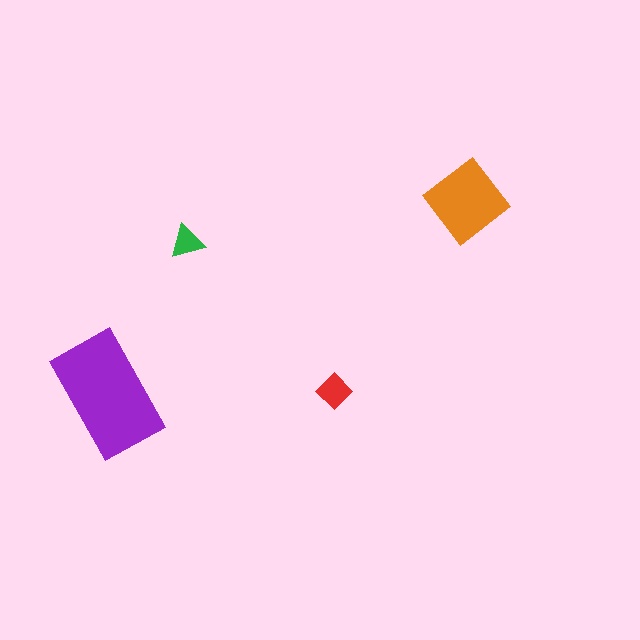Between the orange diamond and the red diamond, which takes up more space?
The orange diamond.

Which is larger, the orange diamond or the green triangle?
The orange diamond.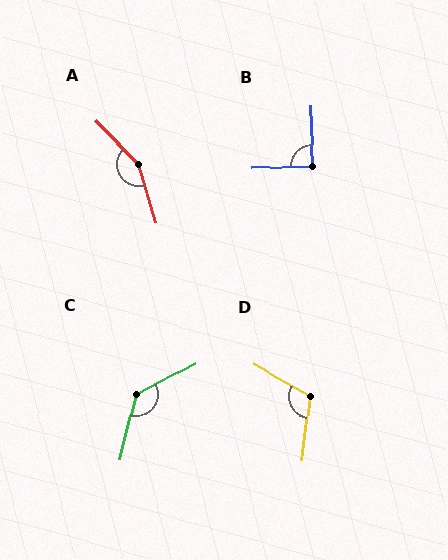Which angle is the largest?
A, at approximately 152 degrees.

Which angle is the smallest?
B, at approximately 89 degrees.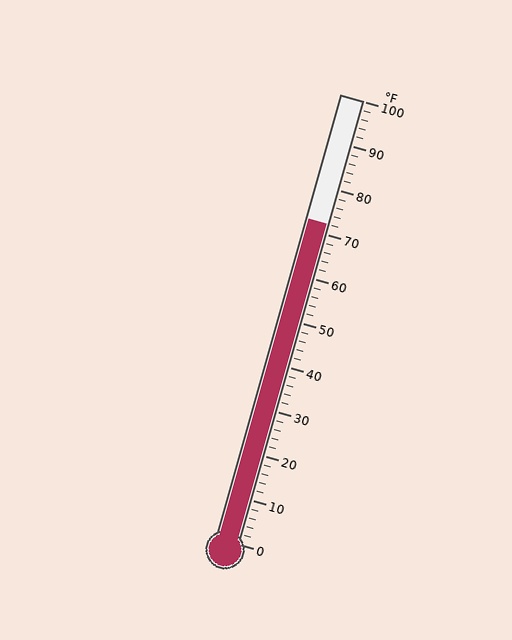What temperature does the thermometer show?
The thermometer shows approximately 72°F.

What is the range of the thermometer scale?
The thermometer scale ranges from 0°F to 100°F.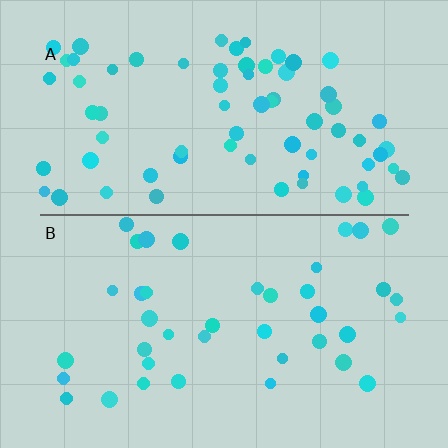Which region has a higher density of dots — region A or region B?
A (the top).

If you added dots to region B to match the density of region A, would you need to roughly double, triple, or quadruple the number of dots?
Approximately double.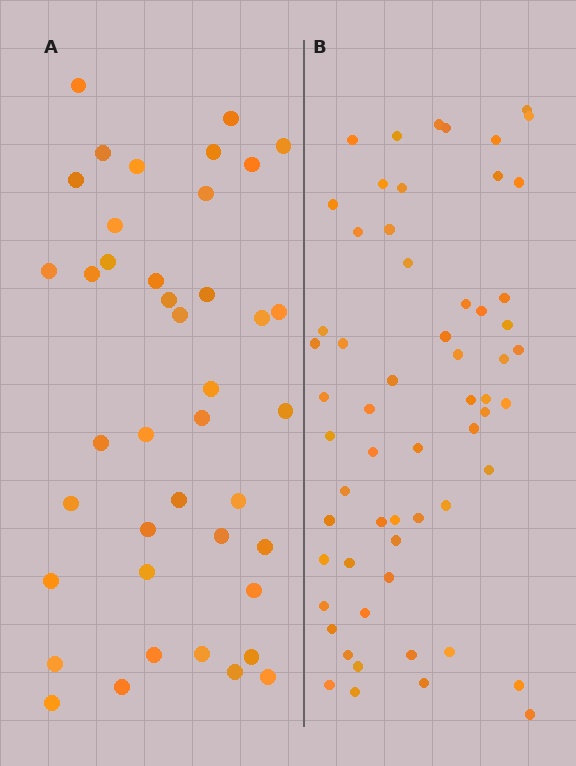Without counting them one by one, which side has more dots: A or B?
Region B (the right region) has more dots.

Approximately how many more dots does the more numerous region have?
Region B has approximately 20 more dots than region A.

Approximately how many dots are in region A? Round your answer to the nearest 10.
About 40 dots. (The exact count is 41, which rounds to 40.)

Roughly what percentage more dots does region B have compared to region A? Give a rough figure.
About 45% more.